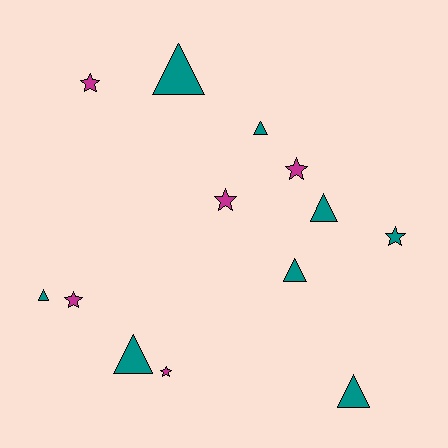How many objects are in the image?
There are 13 objects.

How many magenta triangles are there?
There are no magenta triangles.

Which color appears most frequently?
Teal, with 8 objects.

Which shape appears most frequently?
Triangle, with 7 objects.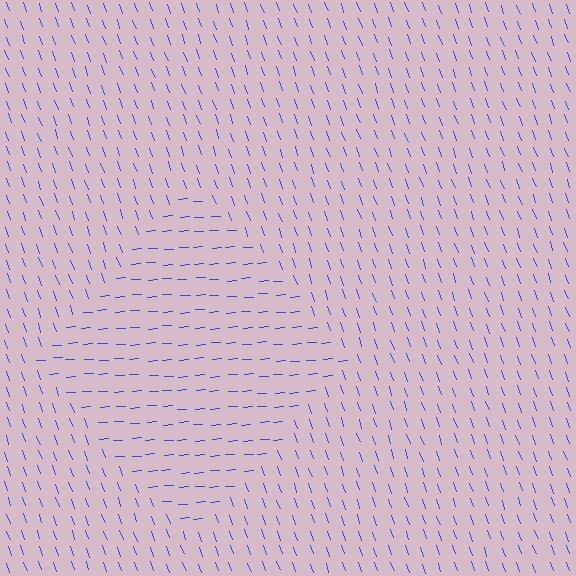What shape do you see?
I see a diamond.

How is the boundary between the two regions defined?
The boundary is defined purely by a change in line orientation (approximately 74 degrees difference). All lines are the same color and thickness.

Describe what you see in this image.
The image is filled with small blue line segments. A diamond region in the image has lines oriented differently from the surrounding lines, creating a visible texture boundary.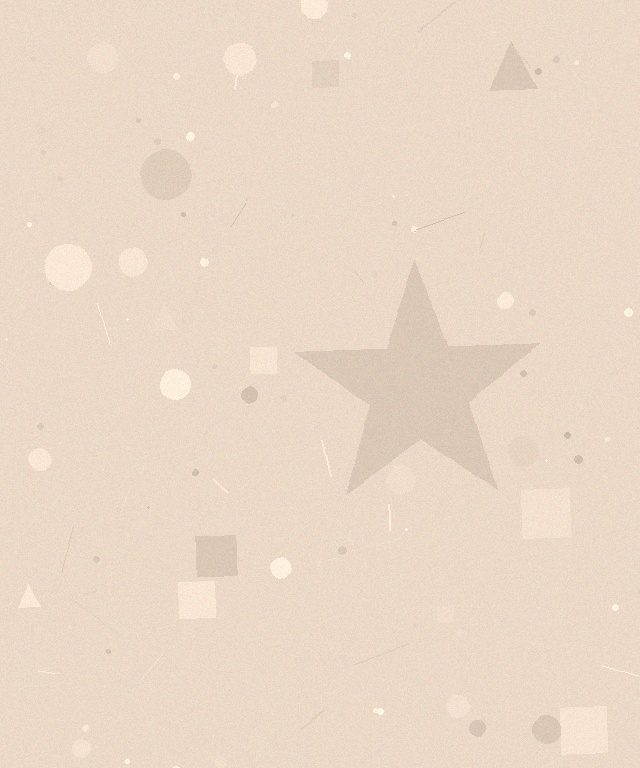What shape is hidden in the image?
A star is hidden in the image.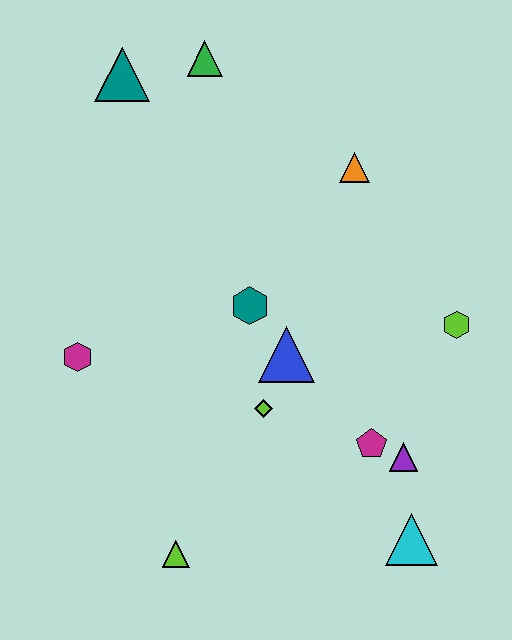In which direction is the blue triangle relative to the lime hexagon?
The blue triangle is to the left of the lime hexagon.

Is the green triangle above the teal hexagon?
Yes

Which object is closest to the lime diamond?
The blue triangle is closest to the lime diamond.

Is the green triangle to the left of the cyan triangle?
Yes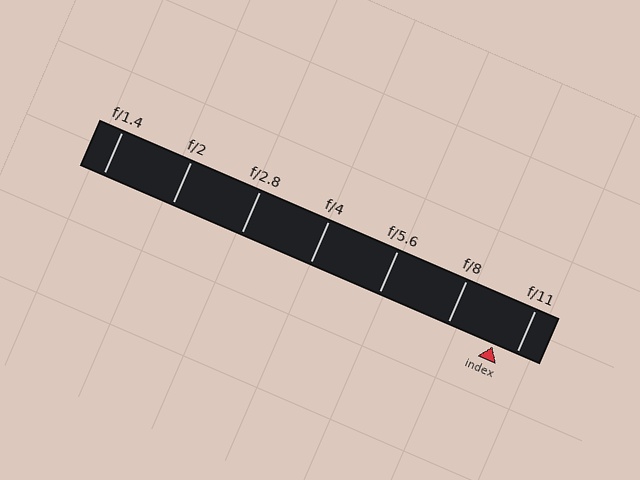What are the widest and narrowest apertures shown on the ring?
The widest aperture shown is f/1.4 and the narrowest is f/11.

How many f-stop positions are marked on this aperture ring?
There are 7 f-stop positions marked.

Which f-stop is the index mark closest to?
The index mark is closest to f/11.